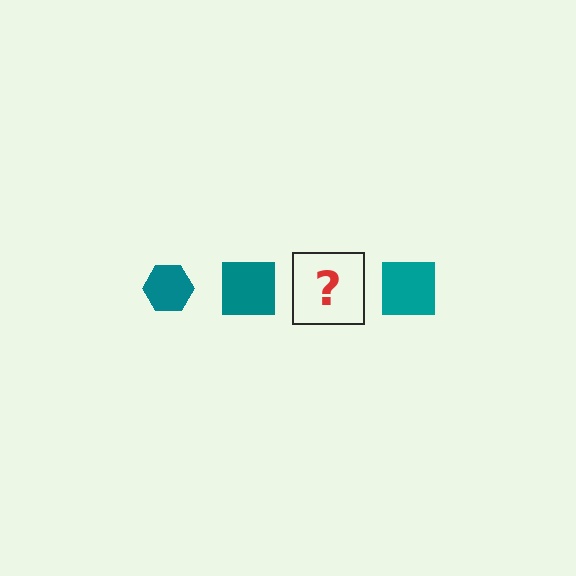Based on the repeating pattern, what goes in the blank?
The blank should be a teal hexagon.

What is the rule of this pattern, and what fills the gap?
The rule is that the pattern cycles through hexagon, square shapes in teal. The gap should be filled with a teal hexagon.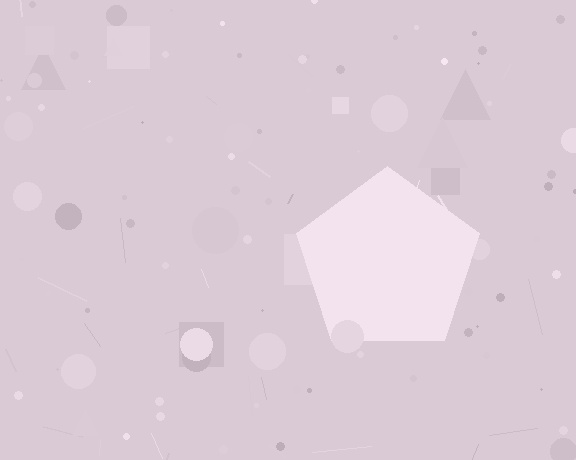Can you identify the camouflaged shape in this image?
The camouflaged shape is a pentagon.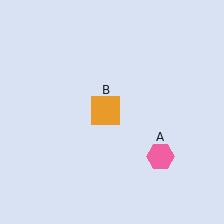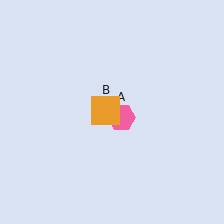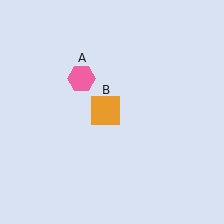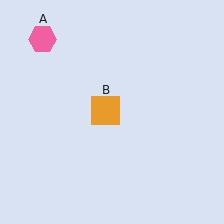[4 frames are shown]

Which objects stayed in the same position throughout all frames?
Orange square (object B) remained stationary.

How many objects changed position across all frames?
1 object changed position: pink hexagon (object A).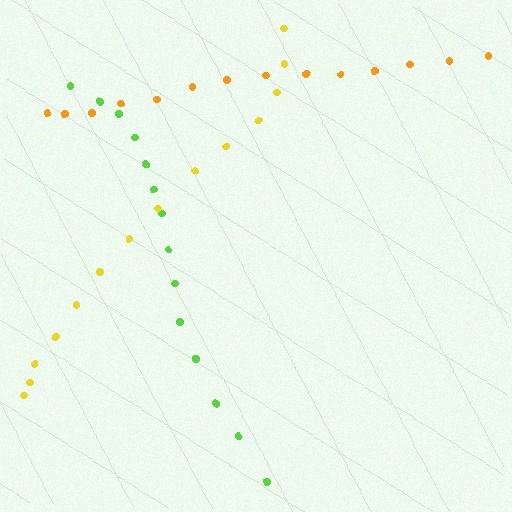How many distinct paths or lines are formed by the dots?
There are 3 distinct paths.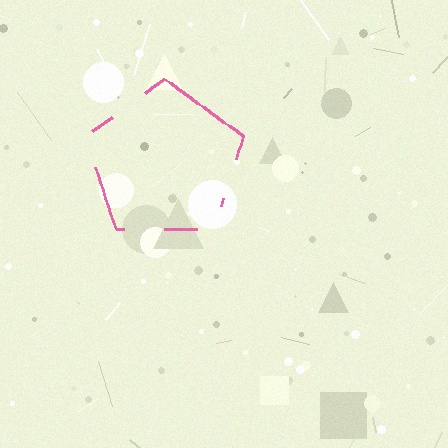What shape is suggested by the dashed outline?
The dashed outline suggests a pentagon.